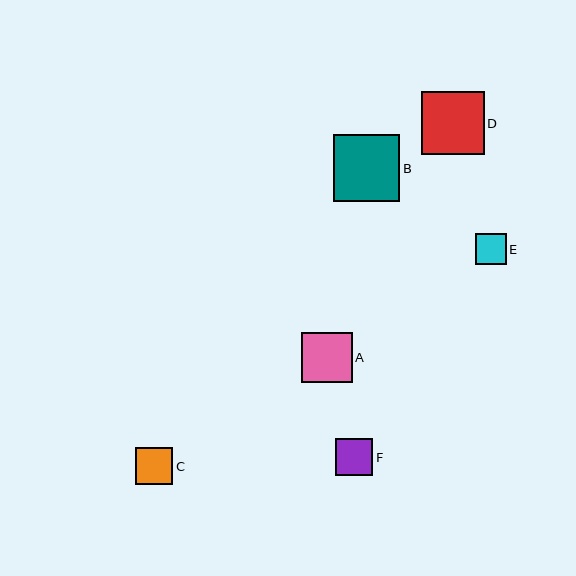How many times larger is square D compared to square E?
Square D is approximately 2.1 times the size of square E.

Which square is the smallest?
Square E is the smallest with a size of approximately 30 pixels.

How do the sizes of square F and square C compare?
Square F and square C are approximately the same size.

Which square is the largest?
Square B is the largest with a size of approximately 67 pixels.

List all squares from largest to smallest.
From largest to smallest: B, D, A, F, C, E.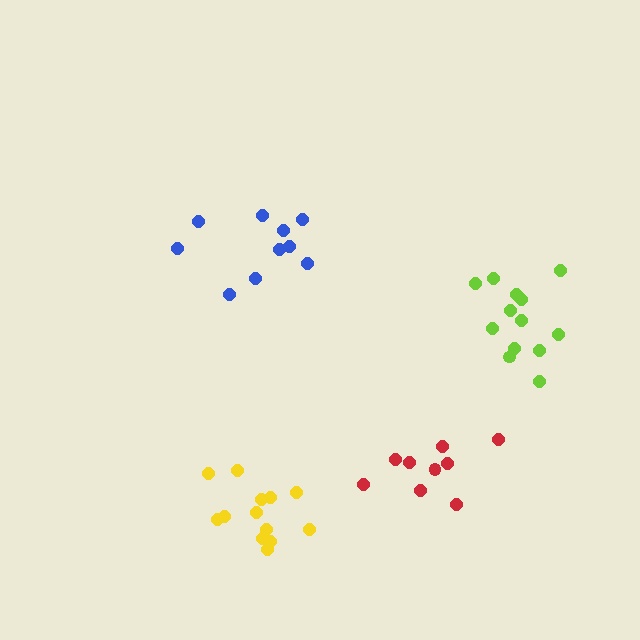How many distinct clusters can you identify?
There are 4 distinct clusters.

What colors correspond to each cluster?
The clusters are colored: blue, yellow, red, lime.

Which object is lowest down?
The yellow cluster is bottommost.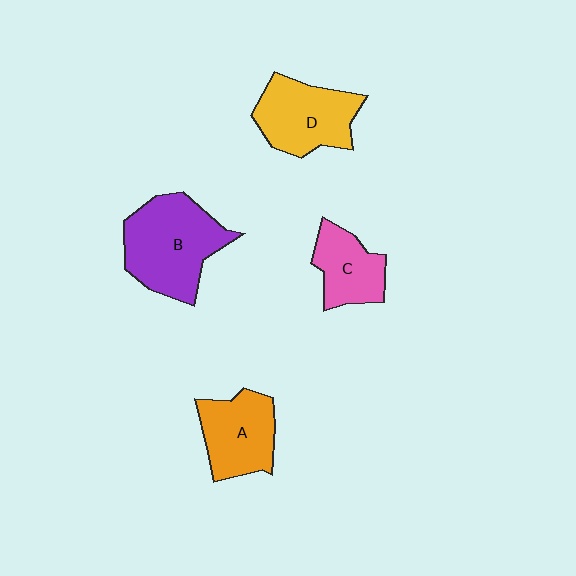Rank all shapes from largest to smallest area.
From largest to smallest: B (purple), D (yellow), A (orange), C (pink).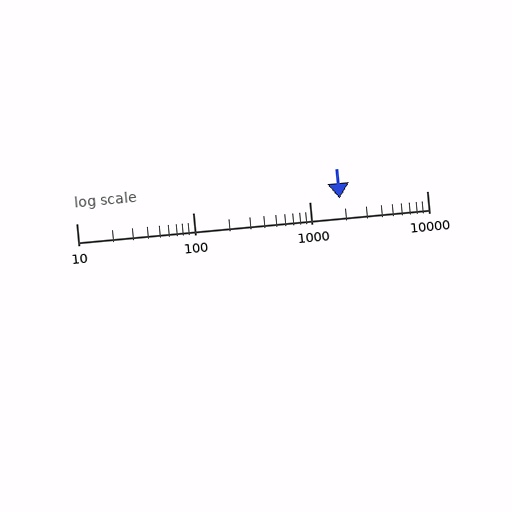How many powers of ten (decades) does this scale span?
The scale spans 3 decades, from 10 to 10000.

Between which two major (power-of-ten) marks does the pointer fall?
The pointer is between 1000 and 10000.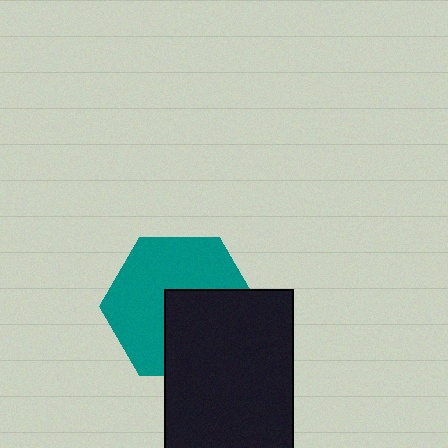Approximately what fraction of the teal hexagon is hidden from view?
Roughly 41% of the teal hexagon is hidden behind the black rectangle.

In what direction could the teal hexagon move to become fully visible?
The teal hexagon could move toward the upper-left. That would shift it out from behind the black rectangle entirely.